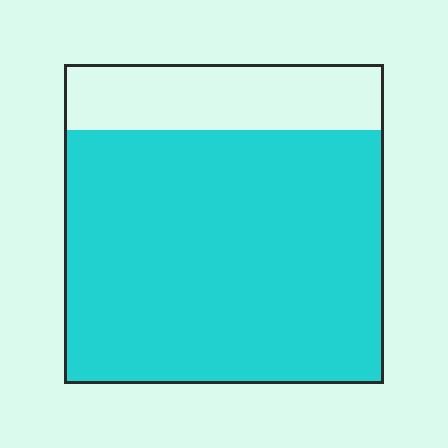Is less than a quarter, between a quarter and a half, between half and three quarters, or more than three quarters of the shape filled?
More than three quarters.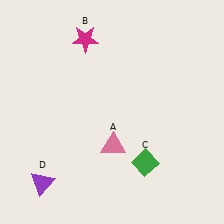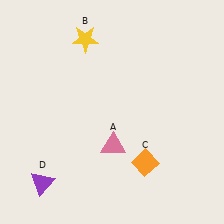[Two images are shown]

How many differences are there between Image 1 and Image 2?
There are 2 differences between the two images.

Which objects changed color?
B changed from magenta to yellow. C changed from green to orange.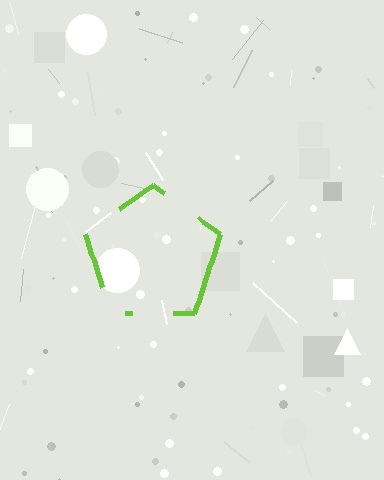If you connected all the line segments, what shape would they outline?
They would outline a pentagon.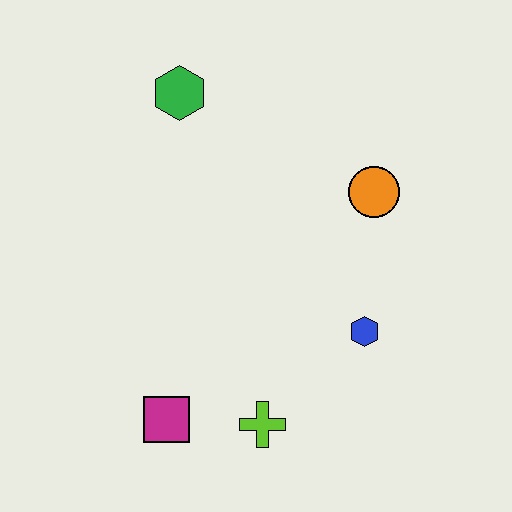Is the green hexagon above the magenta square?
Yes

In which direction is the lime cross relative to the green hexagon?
The lime cross is below the green hexagon.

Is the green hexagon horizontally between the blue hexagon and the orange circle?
No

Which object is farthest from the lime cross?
The green hexagon is farthest from the lime cross.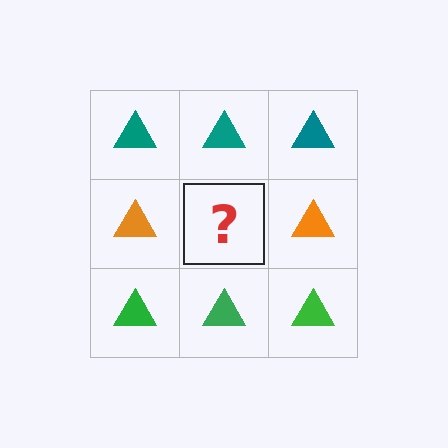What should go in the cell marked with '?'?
The missing cell should contain an orange triangle.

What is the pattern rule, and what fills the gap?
The rule is that each row has a consistent color. The gap should be filled with an orange triangle.